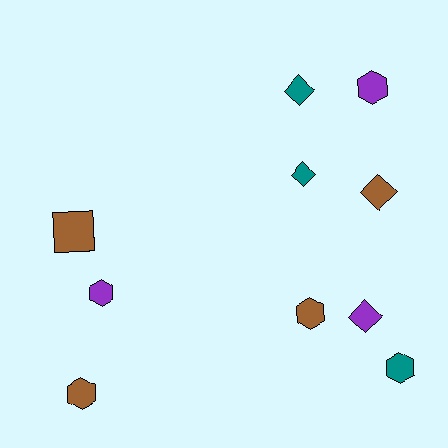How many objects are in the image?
There are 10 objects.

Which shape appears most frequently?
Hexagon, with 5 objects.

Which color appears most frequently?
Brown, with 4 objects.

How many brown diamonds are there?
There is 1 brown diamond.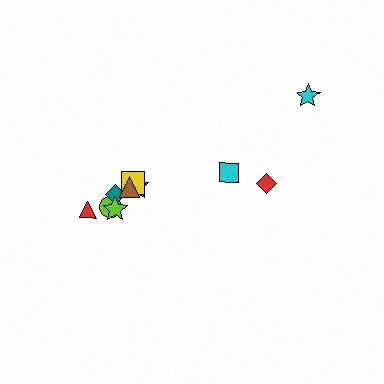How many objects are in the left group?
There are 7 objects.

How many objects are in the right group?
There are 3 objects.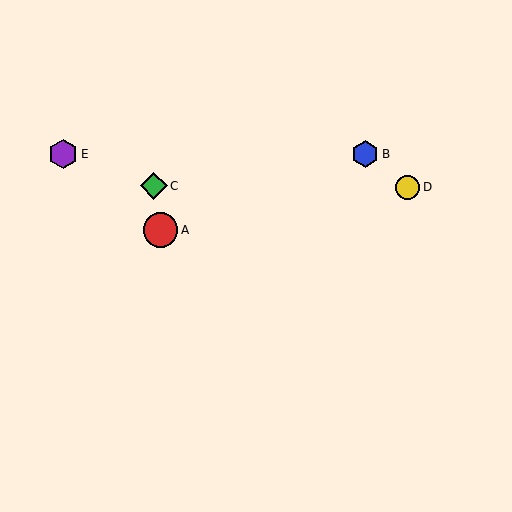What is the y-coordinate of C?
Object C is at y≈186.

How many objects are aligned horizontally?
2 objects (B, E) are aligned horizontally.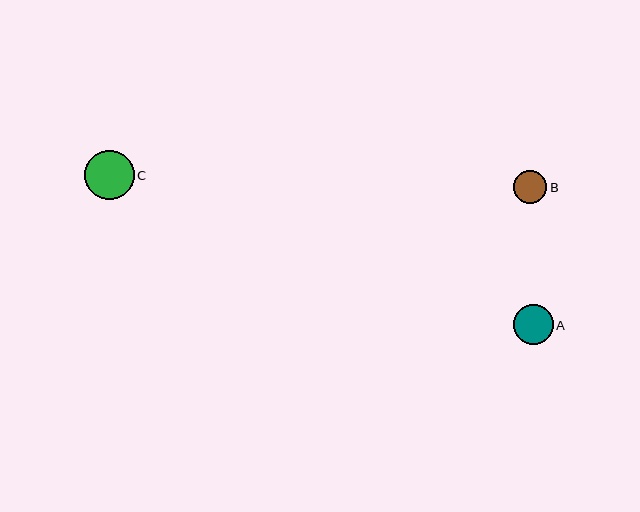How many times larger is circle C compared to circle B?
Circle C is approximately 1.5 times the size of circle B.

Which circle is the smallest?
Circle B is the smallest with a size of approximately 33 pixels.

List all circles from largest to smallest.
From largest to smallest: C, A, B.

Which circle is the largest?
Circle C is the largest with a size of approximately 49 pixels.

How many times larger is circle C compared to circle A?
Circle C is approximately 1.3 times the size of circle A.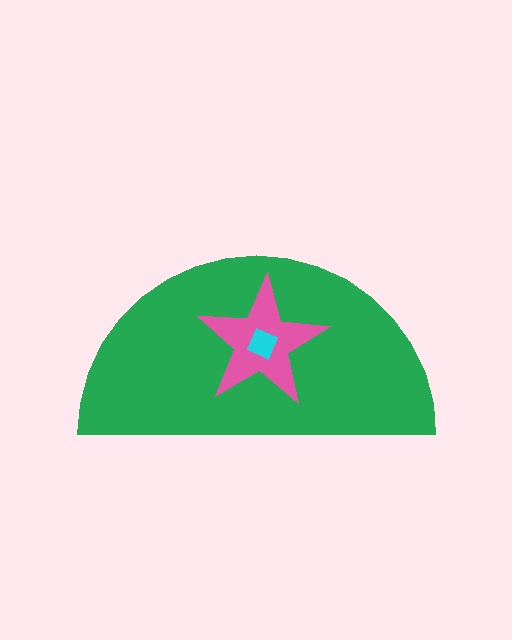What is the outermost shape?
The green semicircle.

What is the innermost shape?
The cyan square.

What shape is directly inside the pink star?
The cyan square.